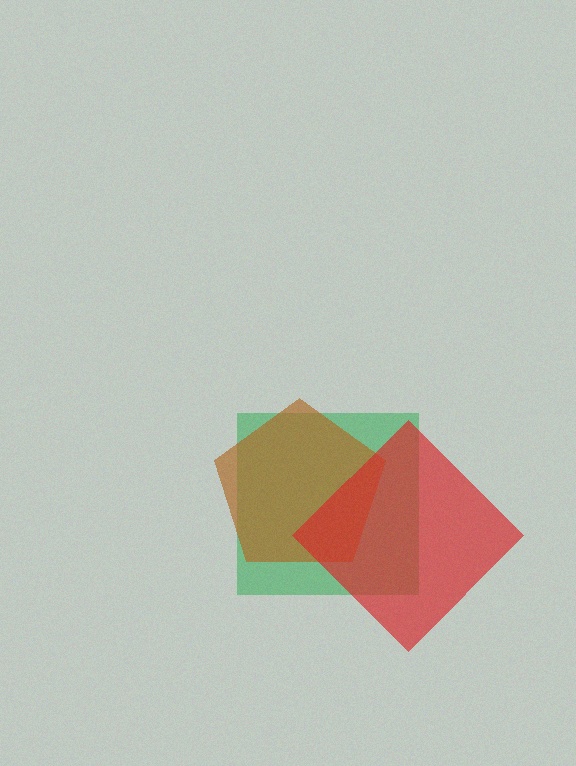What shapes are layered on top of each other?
The layered shapes are: a green square, a brown pentagon, a red diamond.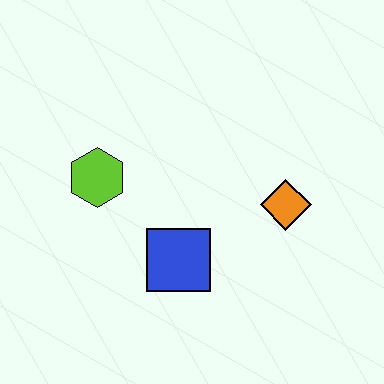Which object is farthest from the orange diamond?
The lime hexagon is farthest from the orange diamond.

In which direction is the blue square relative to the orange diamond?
The blue square is to the left of the orange diamond.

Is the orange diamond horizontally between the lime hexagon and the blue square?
No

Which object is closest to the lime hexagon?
The blue square is closest to the lime hexagon.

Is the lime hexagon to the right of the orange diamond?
No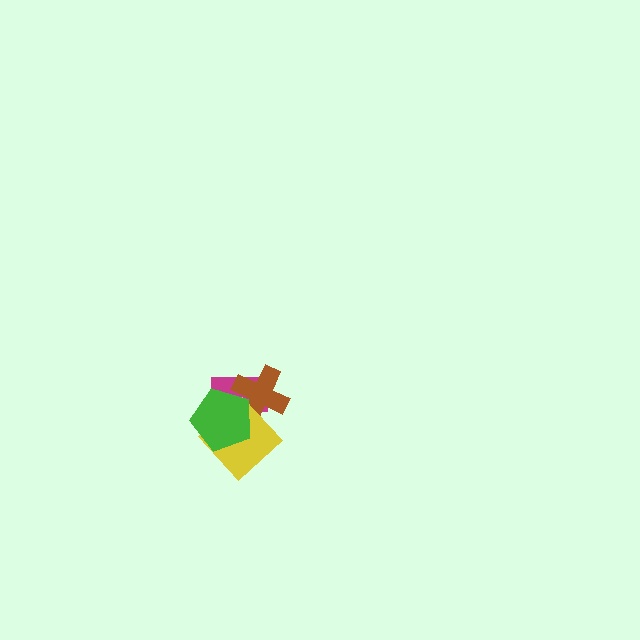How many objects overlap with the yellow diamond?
3 objects overlap with the yellow diamond.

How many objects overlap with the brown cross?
3 objects overlap with the brown cross.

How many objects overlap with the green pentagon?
3 objects overlap with the green pentagon.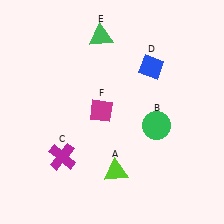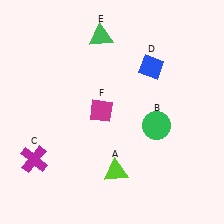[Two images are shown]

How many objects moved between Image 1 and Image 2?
1 object moved between the two images.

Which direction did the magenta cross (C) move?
The magenta cross (C) moved left.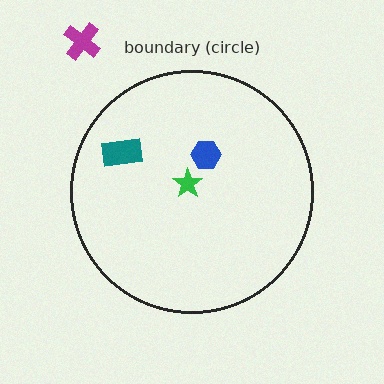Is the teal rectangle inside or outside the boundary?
Inside.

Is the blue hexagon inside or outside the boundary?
Inside.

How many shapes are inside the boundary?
3 inside, 1 outside.